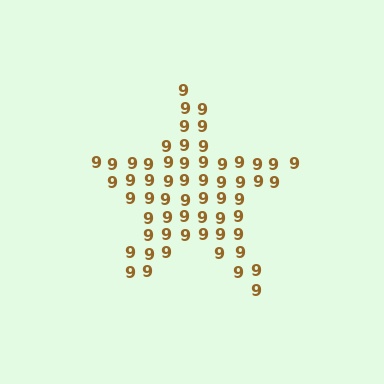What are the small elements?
The small elements are digit 9's.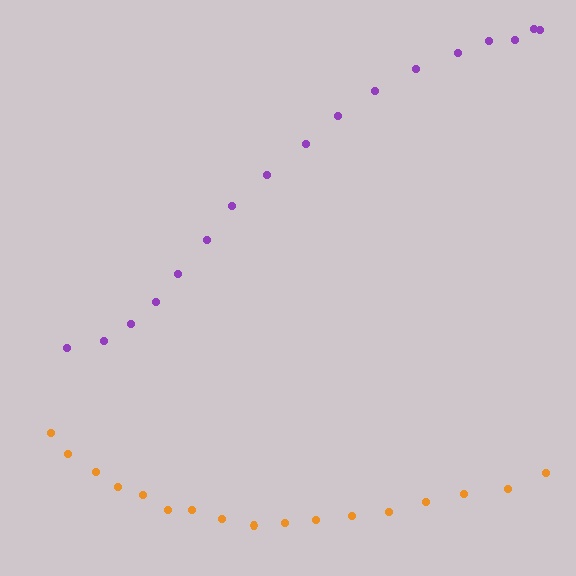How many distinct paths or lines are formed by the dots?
There are 2 distinct paths.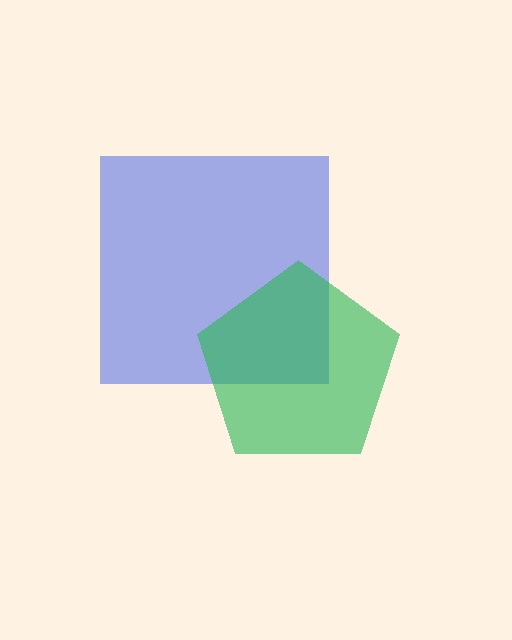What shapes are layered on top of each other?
The layered shapes are: a blue square, a green pentagon.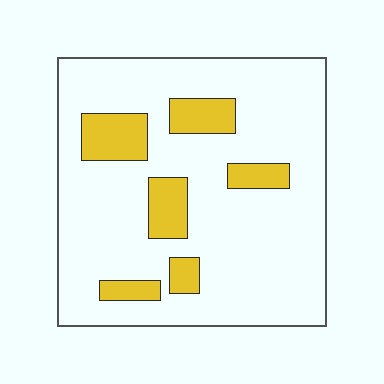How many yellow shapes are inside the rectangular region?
6.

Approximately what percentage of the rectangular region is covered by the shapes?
Approximately 15%.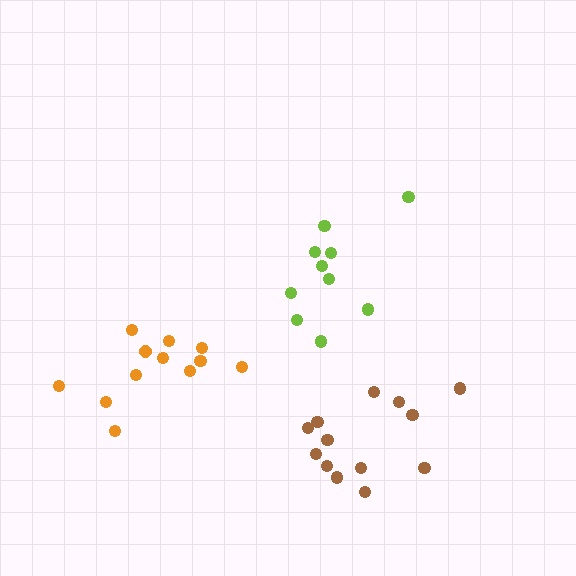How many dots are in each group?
Group 1: 10 dots, Group 2: 12 dots, Group 3: 13 dots (35 total).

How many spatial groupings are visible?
There are 3 spatial groupings.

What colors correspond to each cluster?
The clusters are colored: lime, orange, brown.